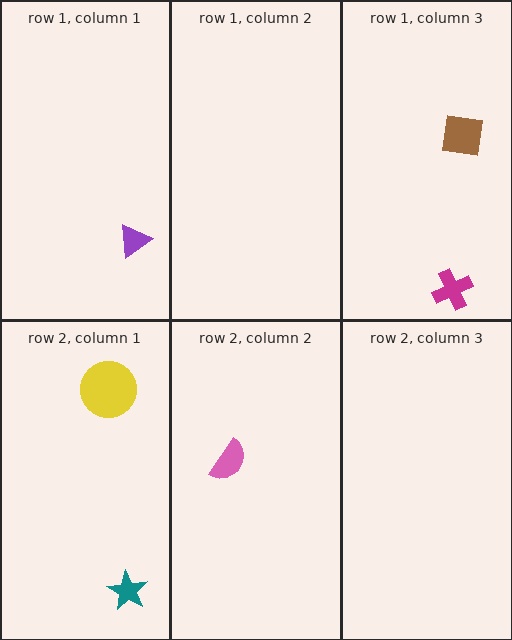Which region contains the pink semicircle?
The row 2, column 2 region.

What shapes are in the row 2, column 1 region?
The teal star, the yellow circle.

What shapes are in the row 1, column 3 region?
The brown square, the magenta cross.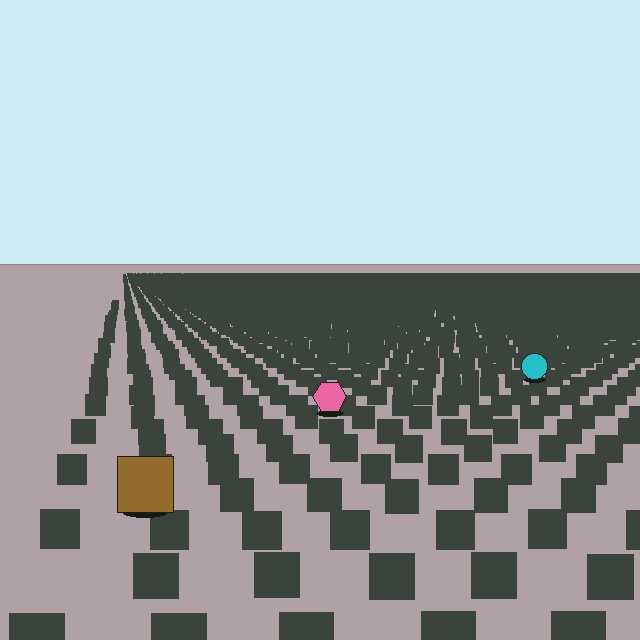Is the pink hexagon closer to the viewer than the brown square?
No. The brown square is closer — you can tell from the texture gradient: the ground texture is coarser near it.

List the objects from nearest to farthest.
From nearest to farthest: the brown square, the pink hexagon, the cyan circle.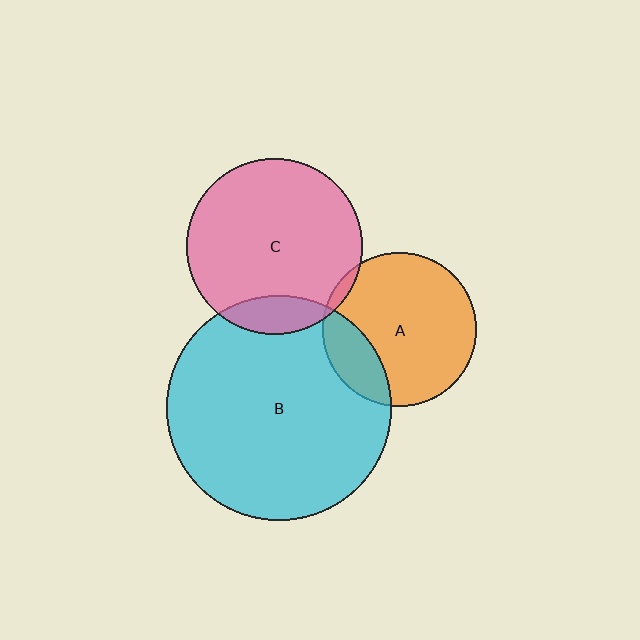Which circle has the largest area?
Circle B (cyan).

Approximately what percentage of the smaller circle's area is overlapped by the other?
Approximately 5%.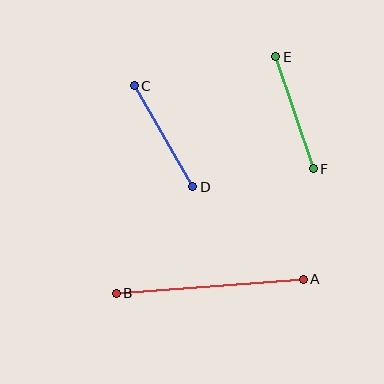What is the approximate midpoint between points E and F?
The midpoint is at approximately (295, 113) pixels.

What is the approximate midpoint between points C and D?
The midpoint is at approximately (163, 136) pixels.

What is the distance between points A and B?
The distance is approximately 187 pixels.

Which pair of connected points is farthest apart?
Points A and B are farthest apart.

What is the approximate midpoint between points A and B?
The midpoint is at approximately (210, 286) pixels.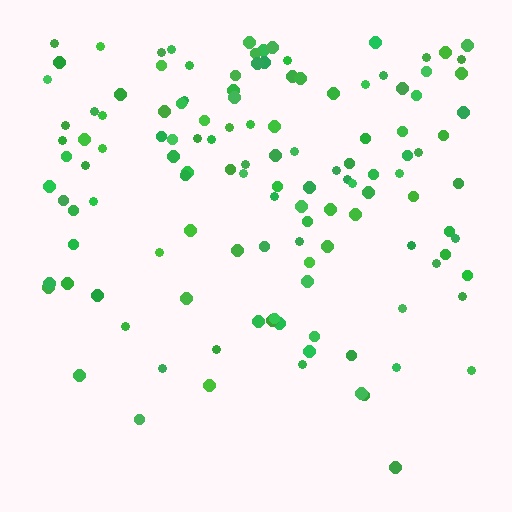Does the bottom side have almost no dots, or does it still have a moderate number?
Still a moderate number, just noticeably fewer than the top.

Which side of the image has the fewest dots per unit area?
The bottom.